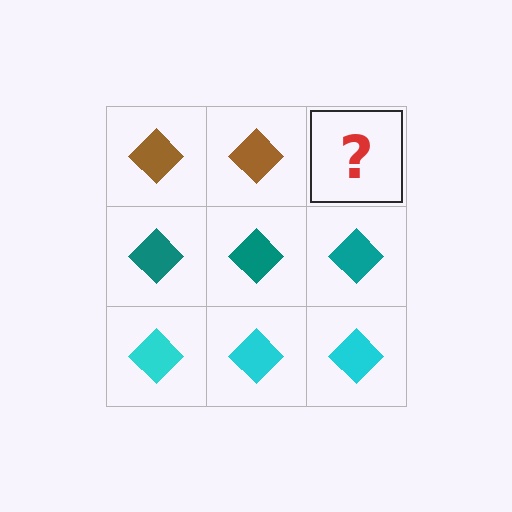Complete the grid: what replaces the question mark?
The question mark should be replaced with a brown diamond.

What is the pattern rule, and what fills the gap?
The rule is that each row has a consistent color. The gap should be filled with a brown diamond.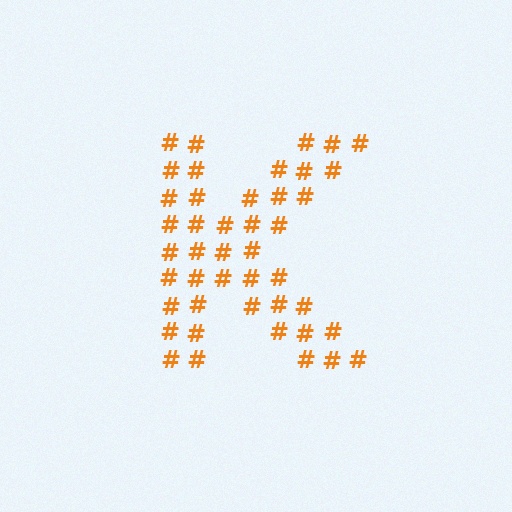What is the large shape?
The large shape is the letter K.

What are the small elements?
The small elements are hash symbols.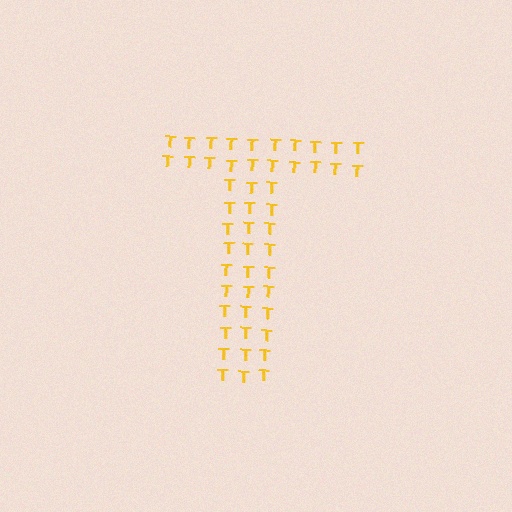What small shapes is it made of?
It is made of small letter T's.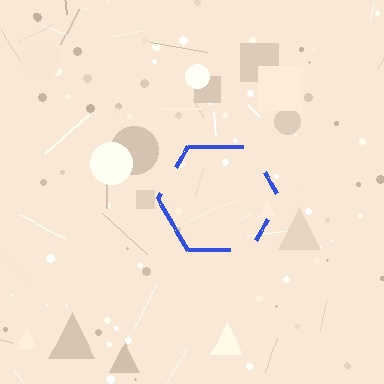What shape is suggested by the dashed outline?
The dashed outline suggests a hexagon.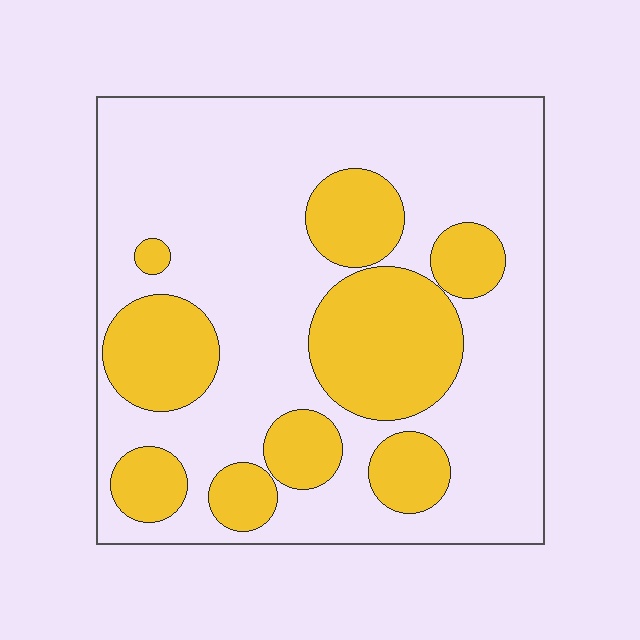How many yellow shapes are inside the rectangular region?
9.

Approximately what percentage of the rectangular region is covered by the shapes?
Approximately 30%.